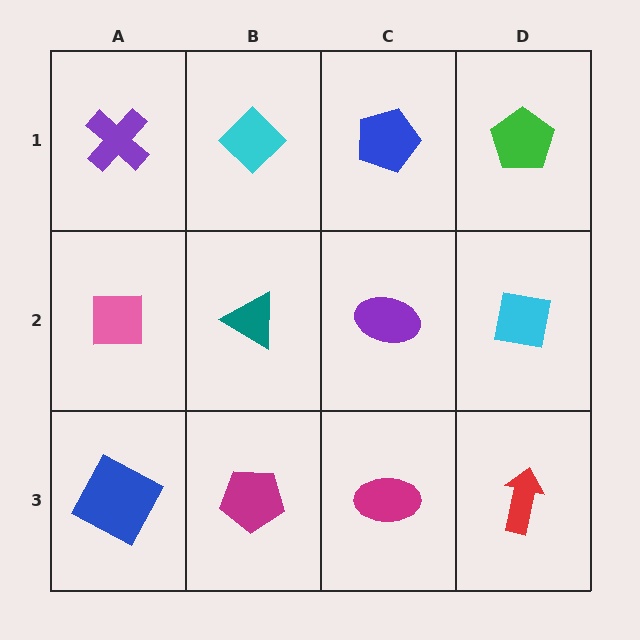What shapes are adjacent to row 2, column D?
A green pentagon (row 1, column D), a red arrow (row 3, column D), a purple ellipse (row 2, column C).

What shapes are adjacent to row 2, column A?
A purple cross (row 1, column A), a blue square (row 3, column A), a teal triangle (row 2, column B).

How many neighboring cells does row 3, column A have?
2.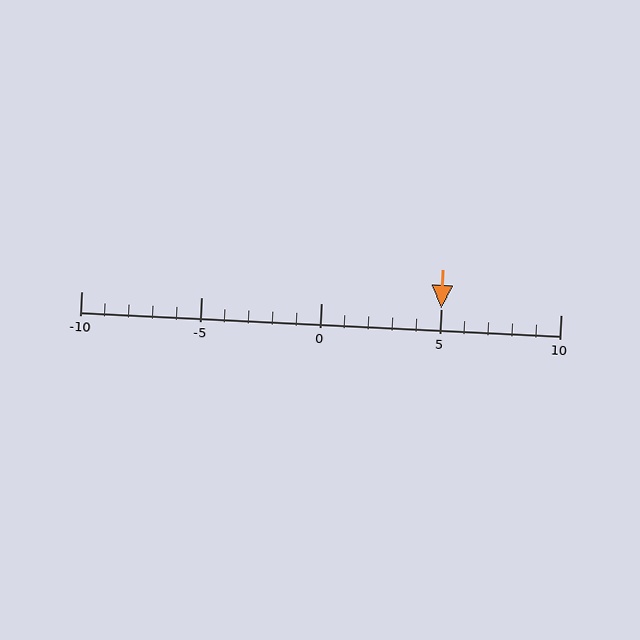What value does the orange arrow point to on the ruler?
The orange arrow points to approximately 5.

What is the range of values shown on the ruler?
The ruler shows values from -10 to 10.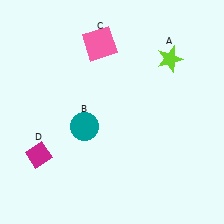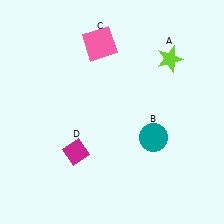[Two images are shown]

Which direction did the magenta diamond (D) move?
The magenta diamond (D) moved right.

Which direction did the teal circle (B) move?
The teal circle (B) moved right.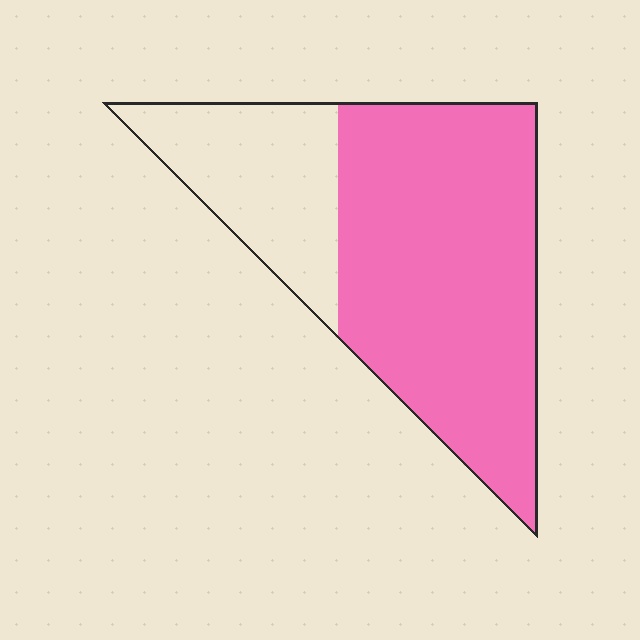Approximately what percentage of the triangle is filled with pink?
Approximately 70%.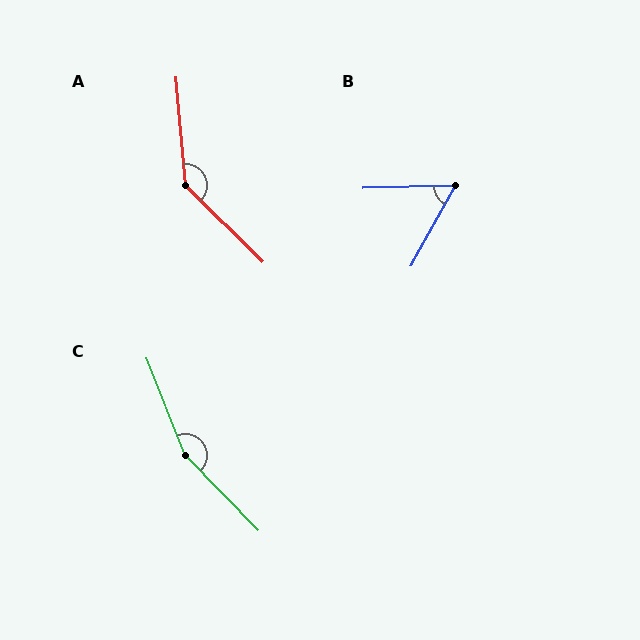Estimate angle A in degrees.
Approximately 140 degrees.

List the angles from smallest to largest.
B (59°), A (140°), C (157°).